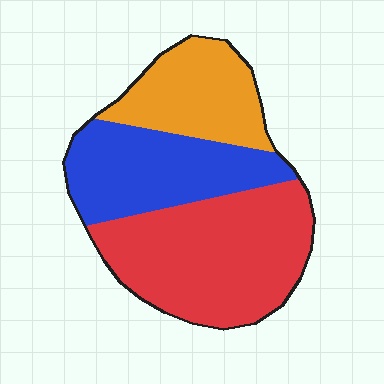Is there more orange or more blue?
Blue.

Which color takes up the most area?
Red, at roughly 45%.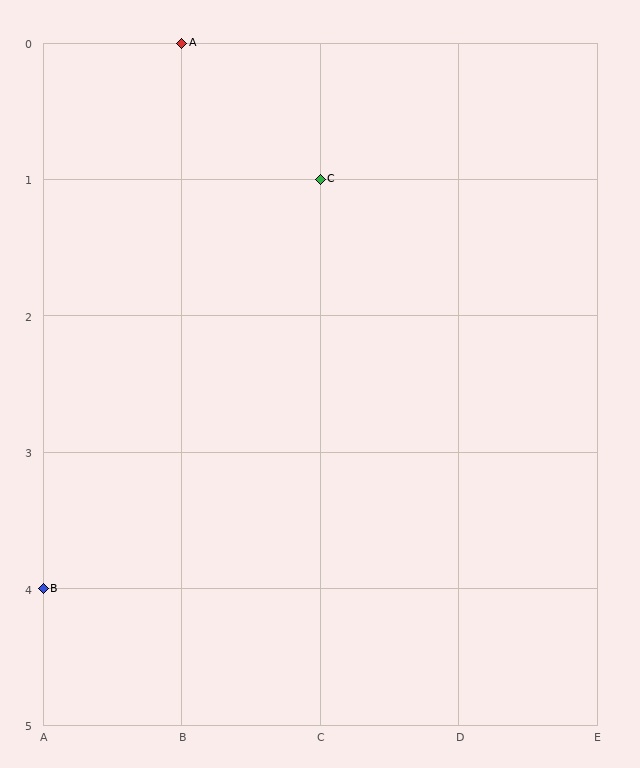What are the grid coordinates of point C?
Point C is at grid coordinates (C, 1).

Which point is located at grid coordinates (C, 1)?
Point C is at (C, 1).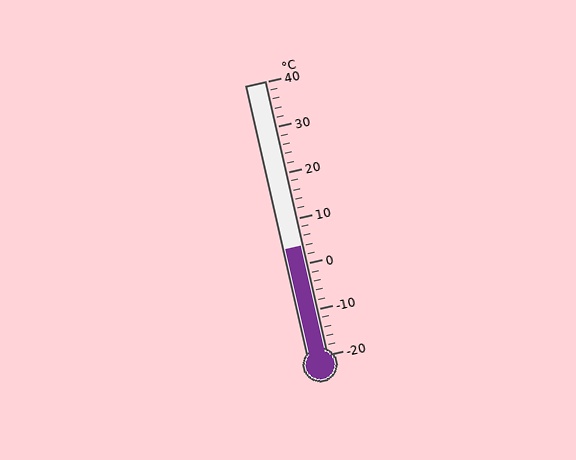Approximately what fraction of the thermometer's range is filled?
The thermometer is filled to approximately 40% of its range.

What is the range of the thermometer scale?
The thermometer scale ranges from -20°C to 40°C.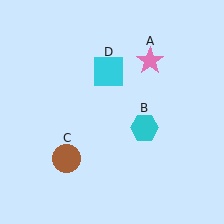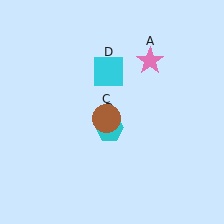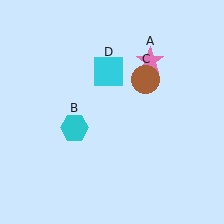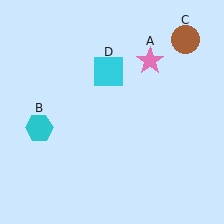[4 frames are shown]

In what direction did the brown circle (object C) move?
The brown circle (object C) moved up and to the right.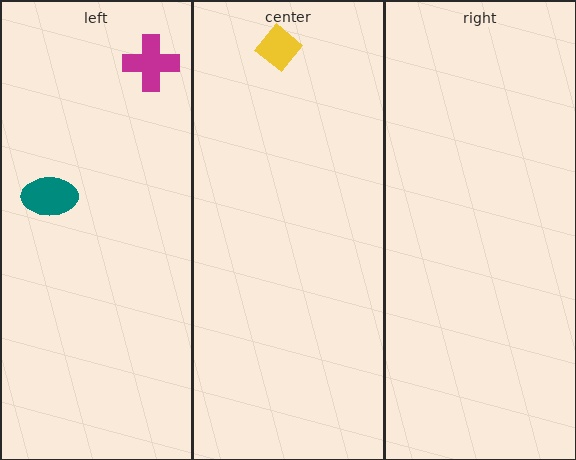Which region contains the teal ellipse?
The left region.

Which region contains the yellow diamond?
The center region.